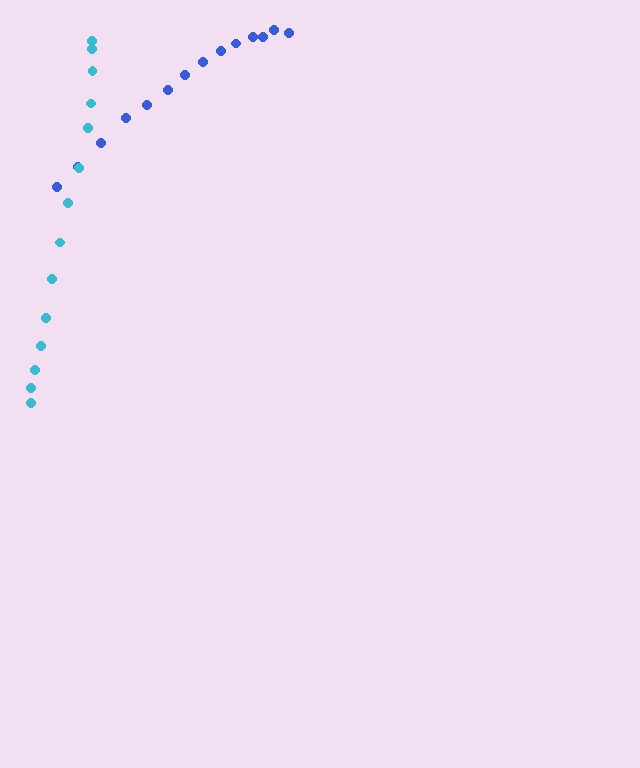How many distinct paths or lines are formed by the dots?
There are 2 distinct paths.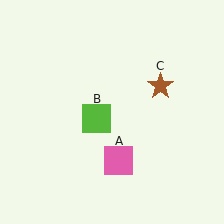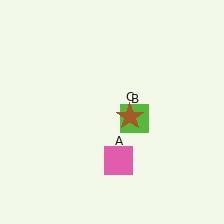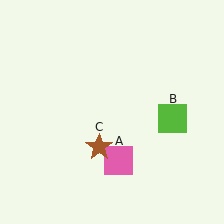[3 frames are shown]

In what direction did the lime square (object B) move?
The lime square (object B) moved right.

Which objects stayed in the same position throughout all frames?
Pink square (object A) remained stationary.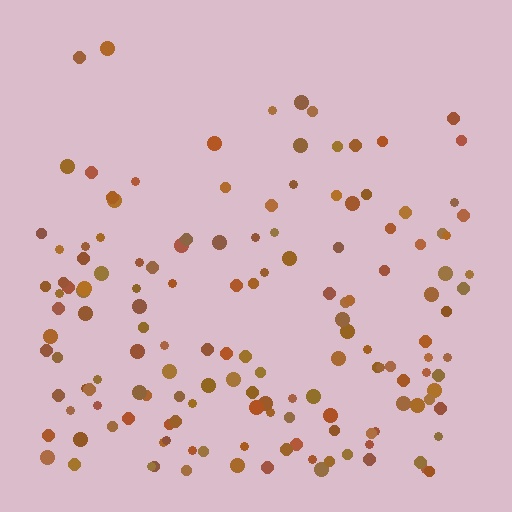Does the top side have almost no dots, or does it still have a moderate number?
Still a moderate number, just noticeably fewer than the bottom.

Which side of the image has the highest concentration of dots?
The bottom.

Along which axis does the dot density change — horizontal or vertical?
Vertical.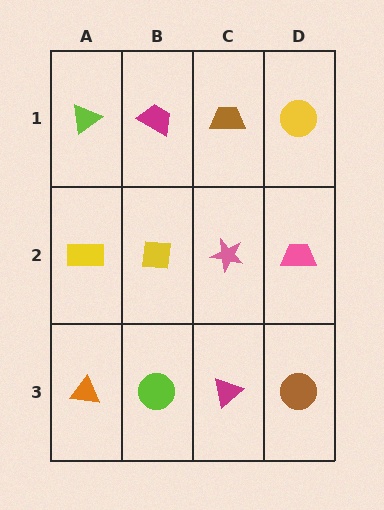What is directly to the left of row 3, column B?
An orange triangle.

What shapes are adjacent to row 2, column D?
A yellow circle (row 1, column D), a brown circle (row 3, column D), a pink star (row 2, column C).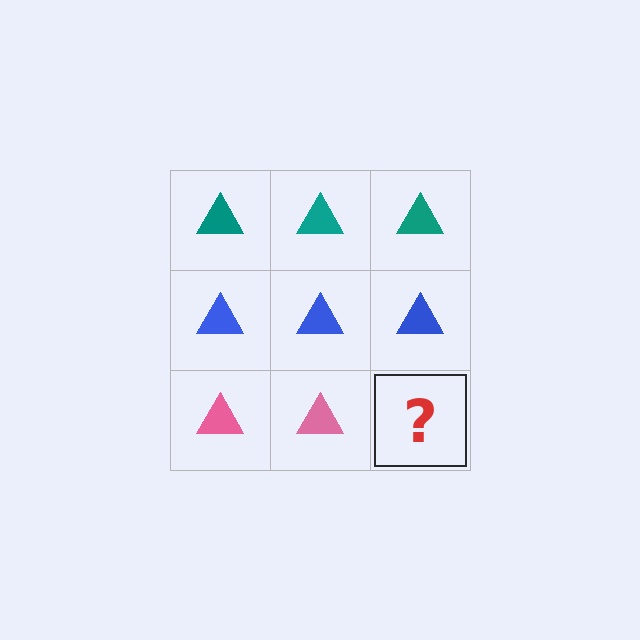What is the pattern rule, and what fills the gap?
The rule is that each row has a consistent color. The gap should be filled with a pink triangle.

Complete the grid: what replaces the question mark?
The question mark should be replaced with a pink triangle.